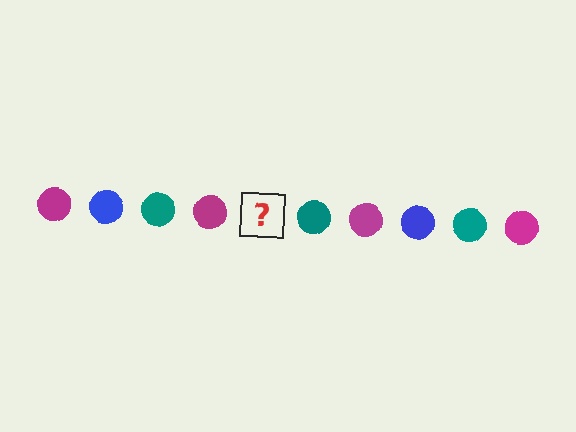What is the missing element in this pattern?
The missing element is a blue circle.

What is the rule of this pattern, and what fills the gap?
The rule is that the pattern cycles through magenta, blue, teal circles. The gap should be filled with a blue circle.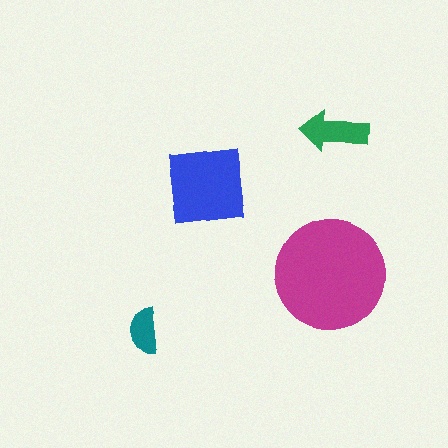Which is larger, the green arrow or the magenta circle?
The magenta circle.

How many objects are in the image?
There are 4 objects in the image.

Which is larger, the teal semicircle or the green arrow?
The green arrow.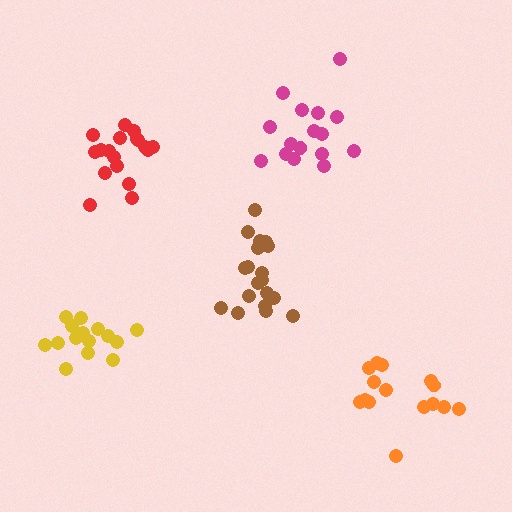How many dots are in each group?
Group 1: 19 dots, Group 2: 16 dots, Group 3: 18 dots, Group 4: 15 dots, Group 5: 15 dots (83 total).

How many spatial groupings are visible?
There are 5 spatial groupings.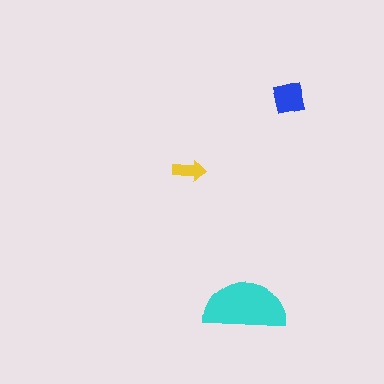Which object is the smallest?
The yellow arrow.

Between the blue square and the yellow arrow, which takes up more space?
The blue square.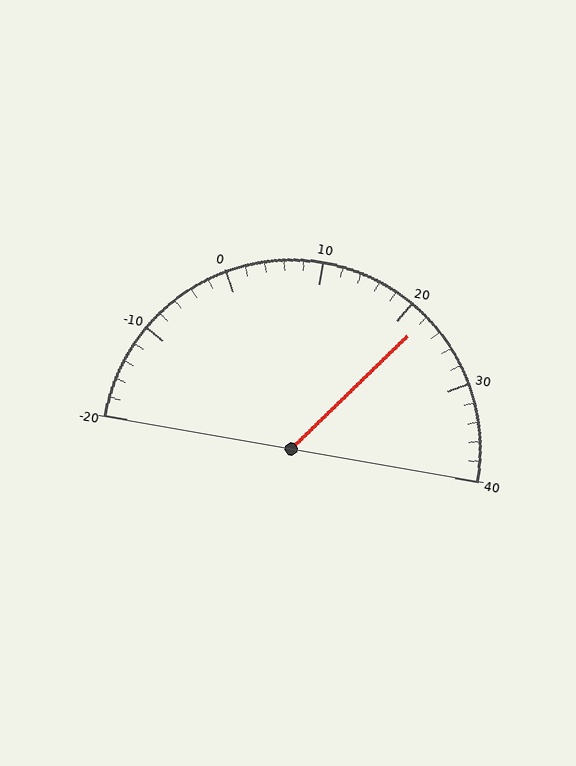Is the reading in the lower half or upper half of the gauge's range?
The reading is in the upper half of the range (-20 to 40).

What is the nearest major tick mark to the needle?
The nearest major tick mark is 20.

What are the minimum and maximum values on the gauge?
The gauge ranges from -20 to 40.